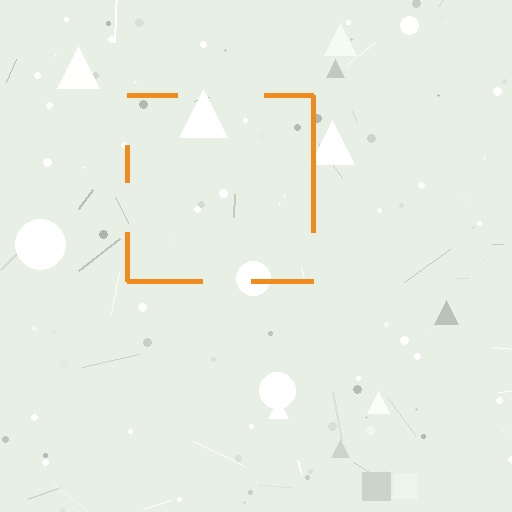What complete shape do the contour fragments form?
The contour fragments form a square.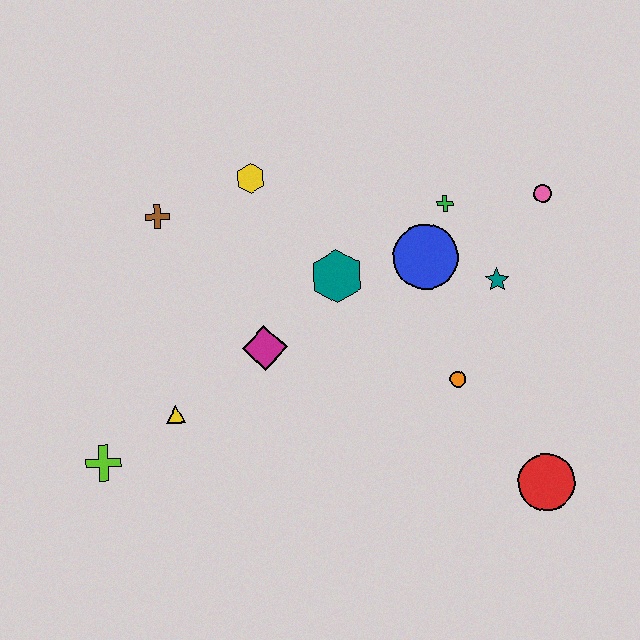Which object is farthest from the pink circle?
The lime cross is farthest from the pink circle.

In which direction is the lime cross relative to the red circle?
The lime cross is to the left of the red circle.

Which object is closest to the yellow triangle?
The lime cross is closest to the yellow triangle.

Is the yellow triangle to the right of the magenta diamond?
No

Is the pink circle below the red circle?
No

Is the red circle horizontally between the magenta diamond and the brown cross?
No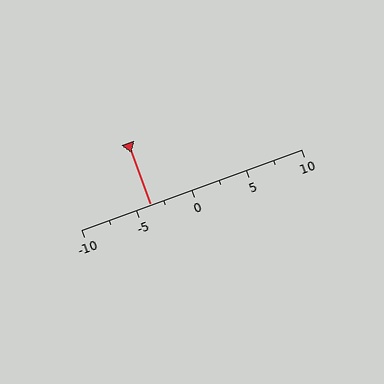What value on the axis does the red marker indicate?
The marker indicates approximately -3.8.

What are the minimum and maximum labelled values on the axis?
The axis runs from -10 to 10.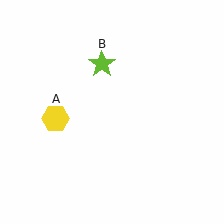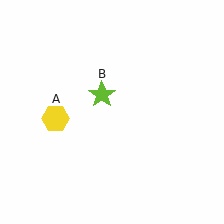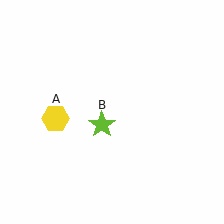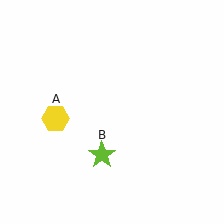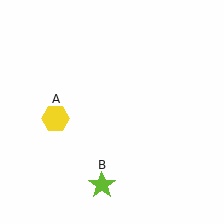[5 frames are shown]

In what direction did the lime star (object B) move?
The lime star (object B) moved down.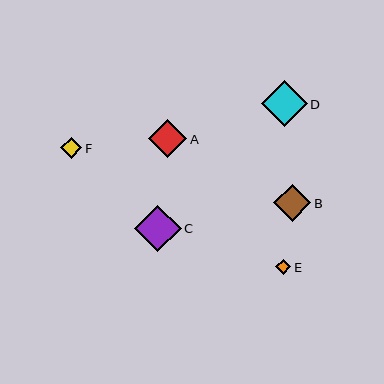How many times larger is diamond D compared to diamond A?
Diamond D is approximately 1.2 times the size of diamond A.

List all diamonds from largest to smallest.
From largest to smallest: C, D, A, B, F, E.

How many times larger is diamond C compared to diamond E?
Diamond C is approximately 3.0 times the size of diamond E.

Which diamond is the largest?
Diamond C is the largest with a size of approximately 47 pixels.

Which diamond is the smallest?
Diamond E is the smallest with a size of approximately 15 pixels.